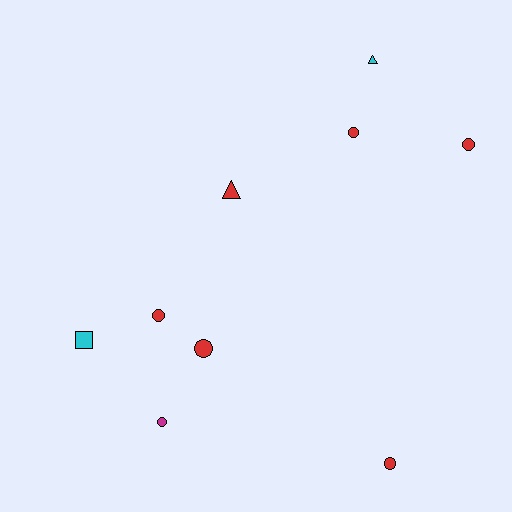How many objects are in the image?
There are 9 objects.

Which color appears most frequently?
Red, with 6 objects.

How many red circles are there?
There are 5 red circles.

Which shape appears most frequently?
Circle, with 6 objects.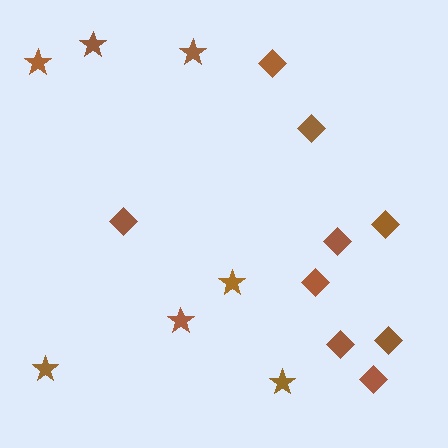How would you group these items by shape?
There are 2 groups: one group of stars (7) and one group of diamonds (9).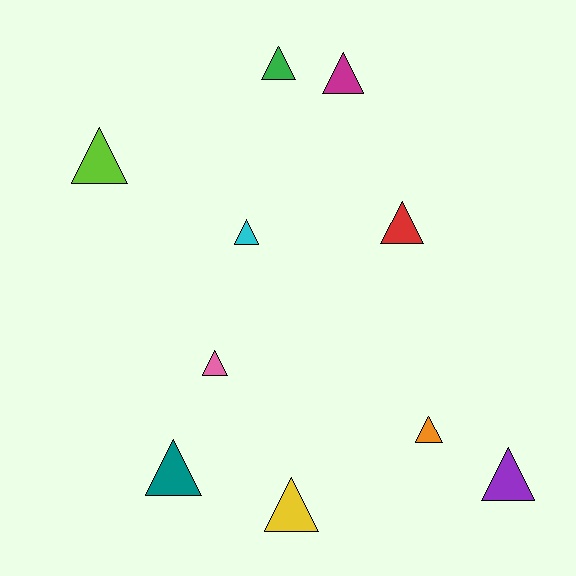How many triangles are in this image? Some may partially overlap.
There are 10 triangles.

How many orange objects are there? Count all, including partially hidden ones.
There is 1 orange object.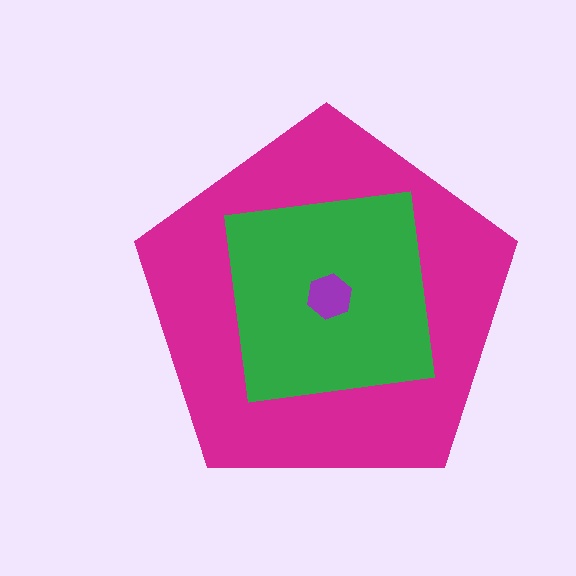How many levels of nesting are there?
3.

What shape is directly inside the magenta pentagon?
The green square.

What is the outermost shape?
The magenta pentagon.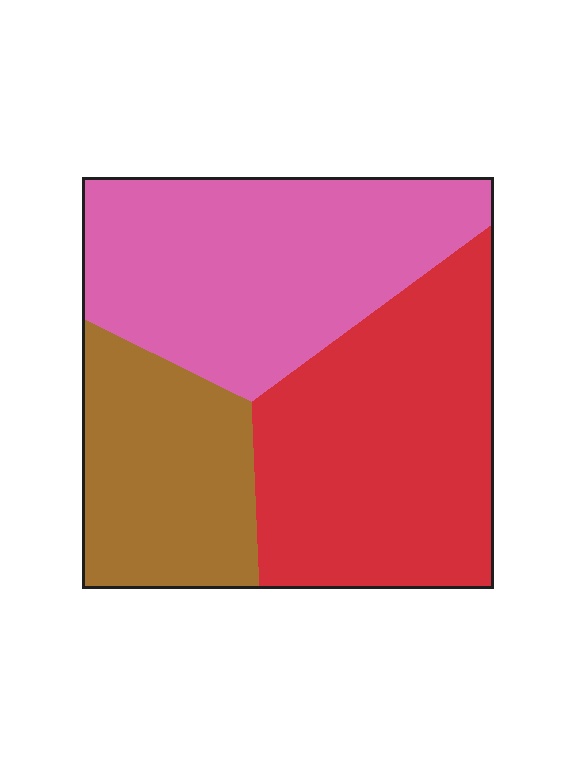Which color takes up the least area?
Brown, at roughly 25%.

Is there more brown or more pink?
Pink.